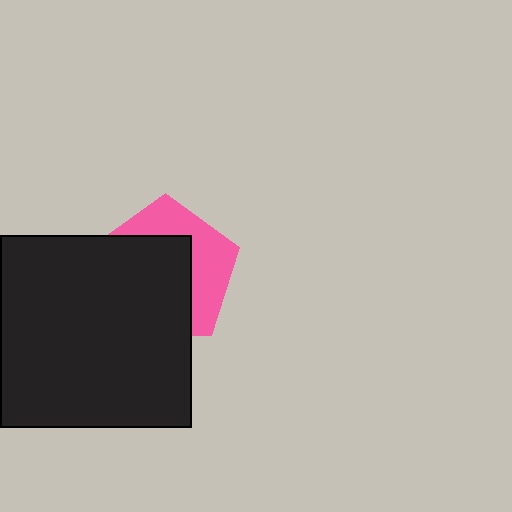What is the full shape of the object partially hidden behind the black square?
The partially hidden object is a pink pentagon.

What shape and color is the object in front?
The object in front is a black square.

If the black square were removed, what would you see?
You would see the complete pink pentagon.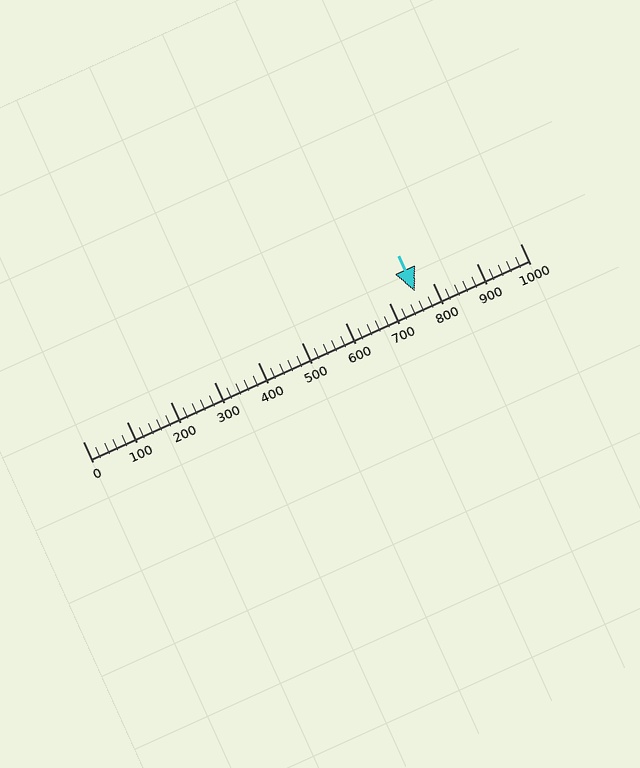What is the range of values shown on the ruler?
The ruler shows values from 0 to 1000.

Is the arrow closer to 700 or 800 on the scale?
The arrow is closer to 800.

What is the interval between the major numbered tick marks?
The major tick marks are spaced 100 units apart.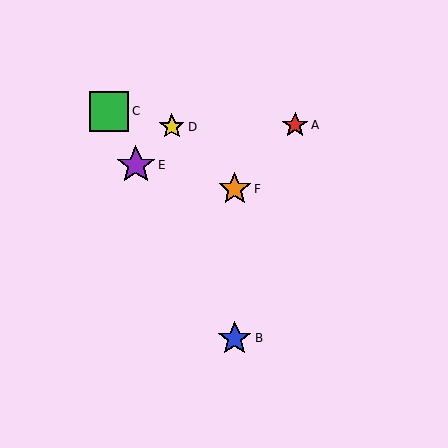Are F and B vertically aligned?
Yes, both are at x≈235.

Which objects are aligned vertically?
Objects B, F are aligned vertically.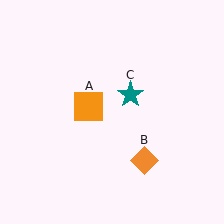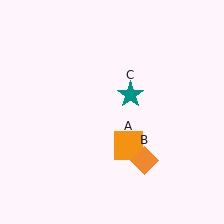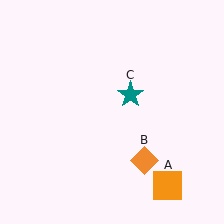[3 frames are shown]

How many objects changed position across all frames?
1 object changed position: orange square (object A).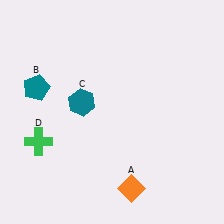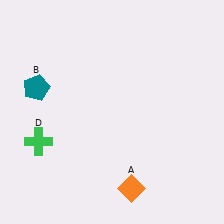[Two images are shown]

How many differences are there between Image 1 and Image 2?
There is 1 difference between the two images.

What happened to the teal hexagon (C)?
The teal hexagon (C) was removed in Image 2. It was in the top-left area of Image 1.